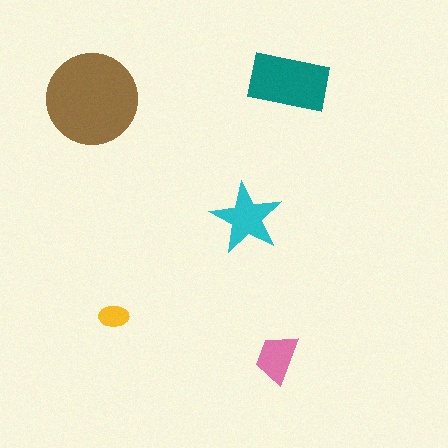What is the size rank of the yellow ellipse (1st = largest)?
5th.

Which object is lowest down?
The pink trapezoid is bottommost.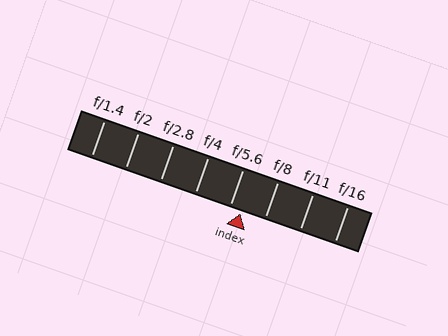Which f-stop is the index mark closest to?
The index mark is closest to f/5.6.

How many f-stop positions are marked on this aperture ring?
There are 8 f-stop positions marked.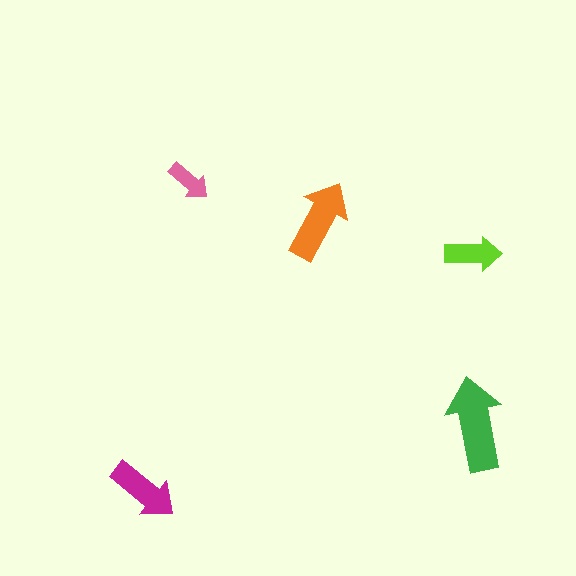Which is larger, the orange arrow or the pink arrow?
The orange one.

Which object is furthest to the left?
The magenta arrow is leftmost.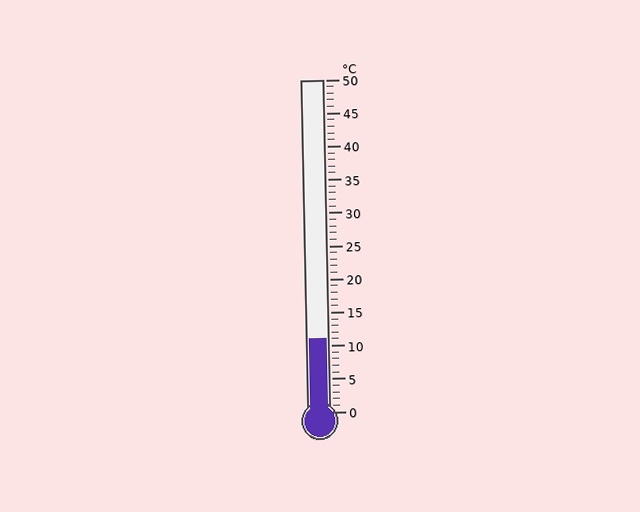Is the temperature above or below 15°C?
The temperature is below 15°C.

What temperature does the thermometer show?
The thermometer shows approximately 11°C.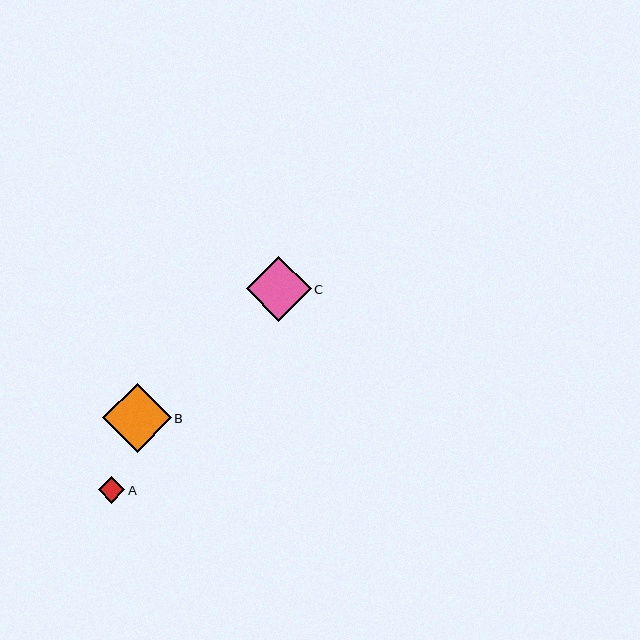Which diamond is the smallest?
Diamond A is the smallest with a size of approximately 27 pixels.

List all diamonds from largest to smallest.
From largest to smallest: B, C, A.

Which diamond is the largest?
Diamond B is the largest with a size of approximately 68 pixels.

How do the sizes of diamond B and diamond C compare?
Diamond B and diamond C are approximately the same size.